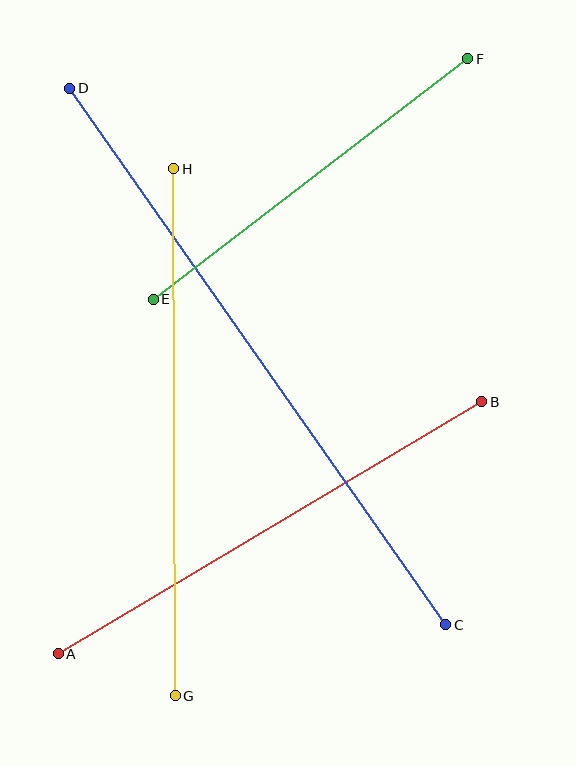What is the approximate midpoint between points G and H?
The midpoint is at approximately (175, 432) pixels.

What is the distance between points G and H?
The distance is approximately 527 pixels.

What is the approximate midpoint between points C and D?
The midpoint is at approximately (258, 356) pixels.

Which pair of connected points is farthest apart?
Points C and D are farthest apart.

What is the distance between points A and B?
The distance is approximately 493 pixels.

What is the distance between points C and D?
The distance is approximately 655 pixels.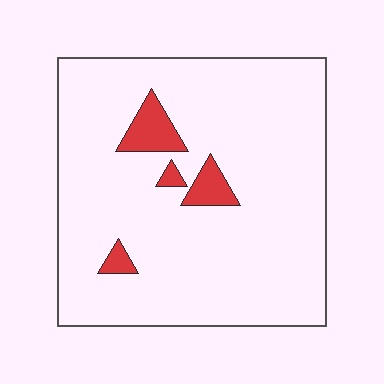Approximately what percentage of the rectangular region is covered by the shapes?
Approximately 5%.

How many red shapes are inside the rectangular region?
4.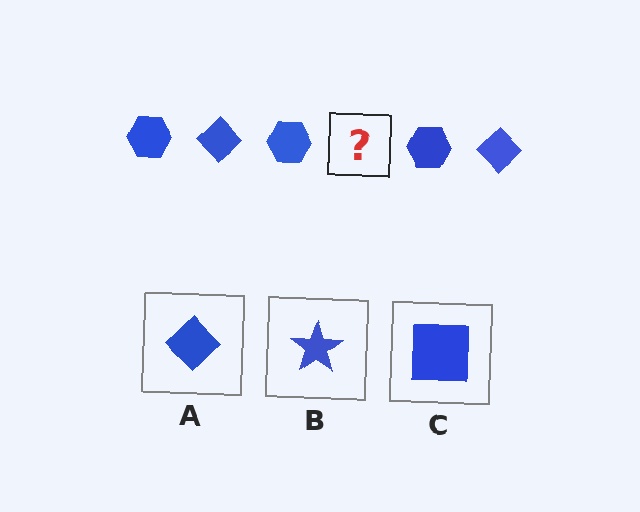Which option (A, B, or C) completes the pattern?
A.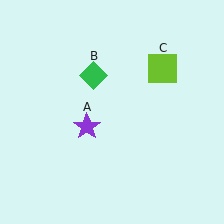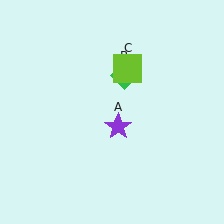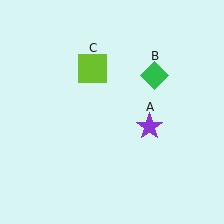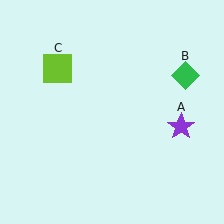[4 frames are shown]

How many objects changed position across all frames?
3 objects changed position: purple star (object A), green diamond (object B), lime square (object C).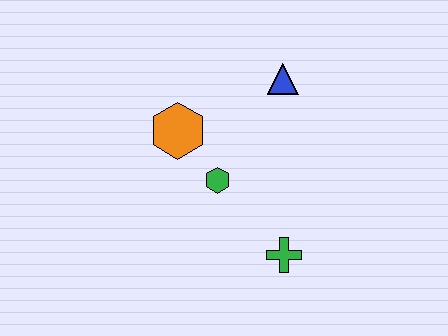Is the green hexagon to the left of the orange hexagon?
No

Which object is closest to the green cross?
The green hexagon is closest to the green cross.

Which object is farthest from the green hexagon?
The blue triangle is farthest from the green hexagon.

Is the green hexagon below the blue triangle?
Yes